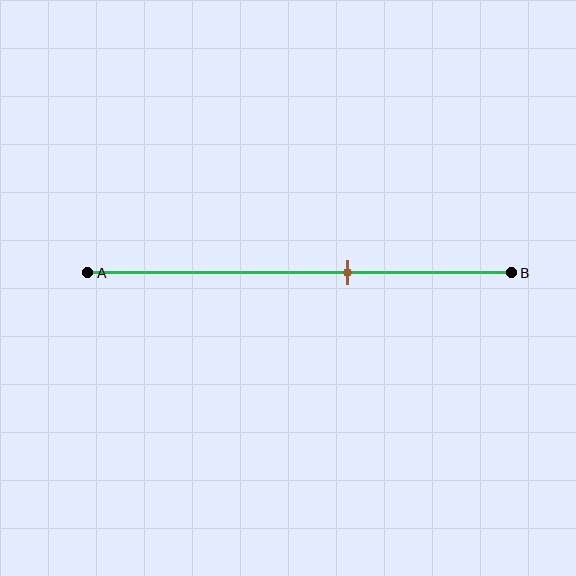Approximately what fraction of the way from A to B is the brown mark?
The brown mark is approximately 60% of the way from A to B.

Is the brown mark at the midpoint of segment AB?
No, the mark is at about 60% from A, not at the 50% midpoint.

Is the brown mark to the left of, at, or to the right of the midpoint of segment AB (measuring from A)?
The brown mark is to the right of the midpoint of segment AB.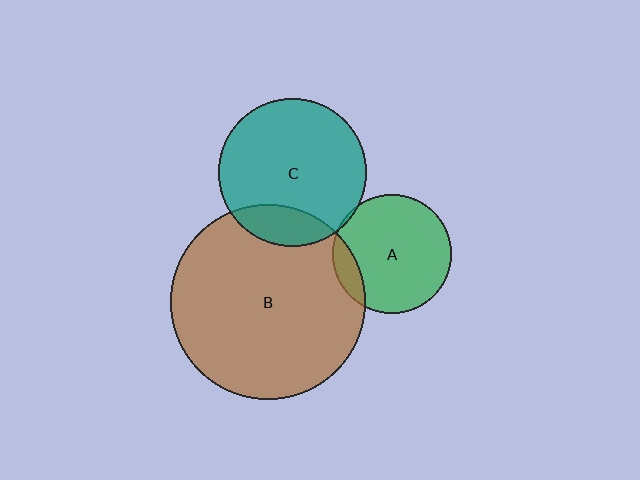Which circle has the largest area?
Circle B (brown).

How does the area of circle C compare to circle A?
Approximately 1.5 times.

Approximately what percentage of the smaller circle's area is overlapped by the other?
Approximately 10%.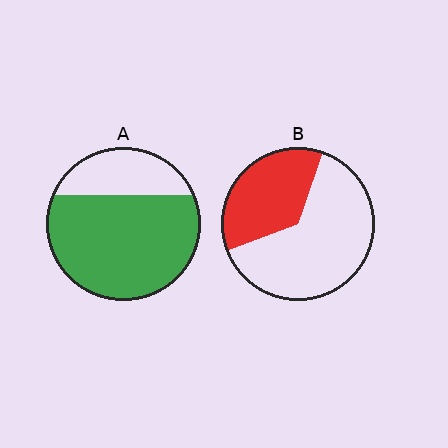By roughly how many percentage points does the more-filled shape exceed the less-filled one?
By roughly 35 percentage points (A over B).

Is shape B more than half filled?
No.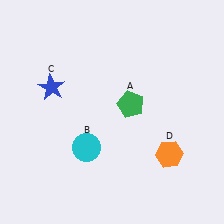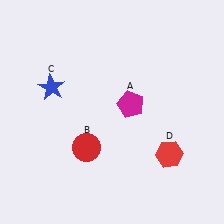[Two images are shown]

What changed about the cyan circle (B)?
In Image 1, B is cyan. In Image 2, it changed to red.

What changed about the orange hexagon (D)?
In Image 1, D is orange. In Image 2, it changed to red.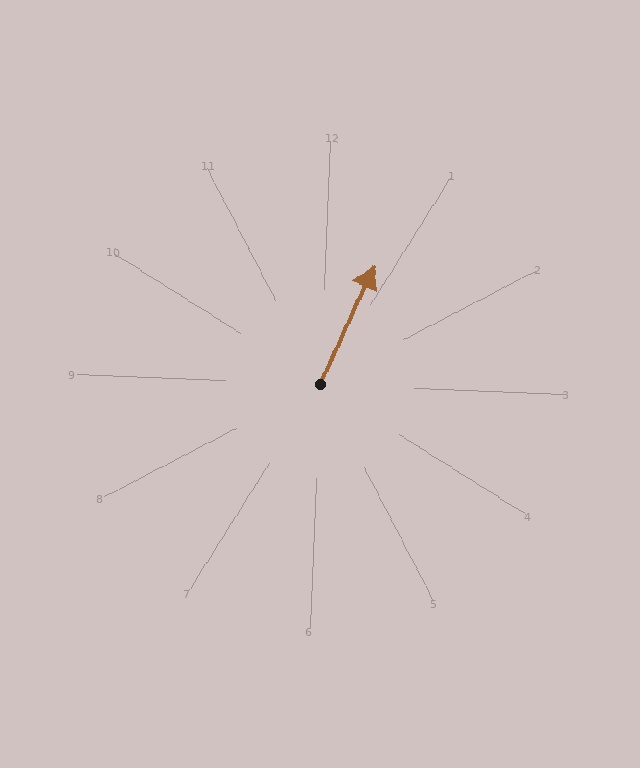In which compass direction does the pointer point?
North.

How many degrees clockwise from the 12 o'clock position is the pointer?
Approximately 22 degrees.